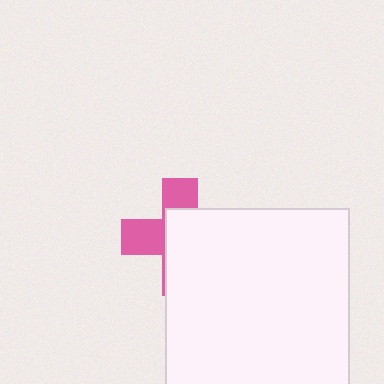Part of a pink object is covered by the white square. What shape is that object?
It is a cross.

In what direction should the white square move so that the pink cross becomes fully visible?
The white square should move toward the lower-right. That is the shortest direction to clear the overlap and leave the pink cross fully visible.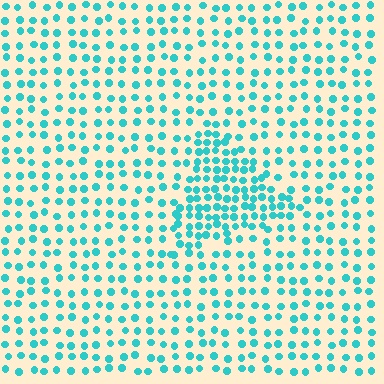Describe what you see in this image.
The image contains small cyan elements arranged at two different densities. A triangle-shaped region is visible where the elements are more densely packed than the surrounding area.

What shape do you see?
I see a triangle.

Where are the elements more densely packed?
The elements are more densely packed inside the triangle boundary.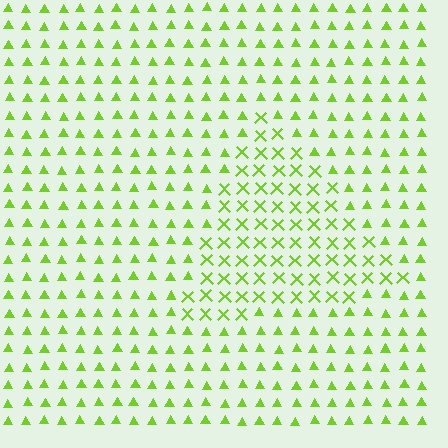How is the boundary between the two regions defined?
The boundary is defined by a change in element shape: X marks inside vs. triangles outside. All elements share the same color and spacing.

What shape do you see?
I see a triangle.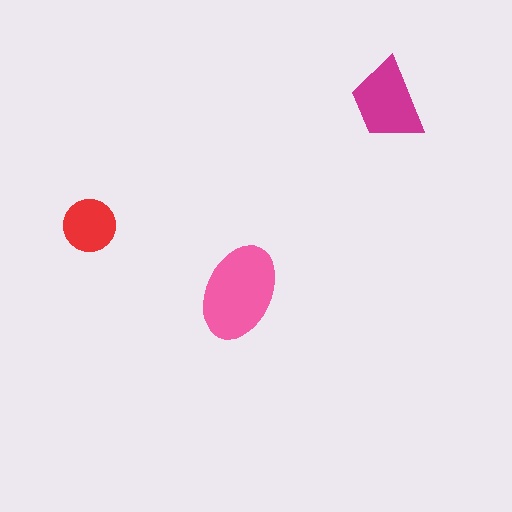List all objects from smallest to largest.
The red circle, the magenta trapezoid, the pink ellipse.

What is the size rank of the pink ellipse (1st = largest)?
1st.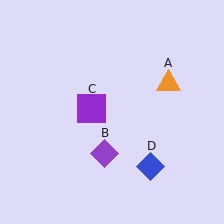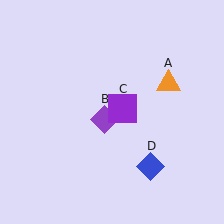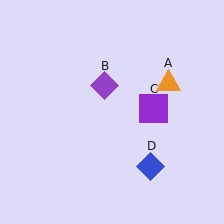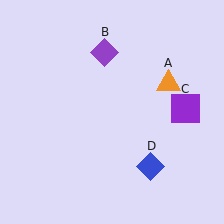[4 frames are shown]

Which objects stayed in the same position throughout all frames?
Orange triangle (object A) and blue diamond (object D) remained stationary.